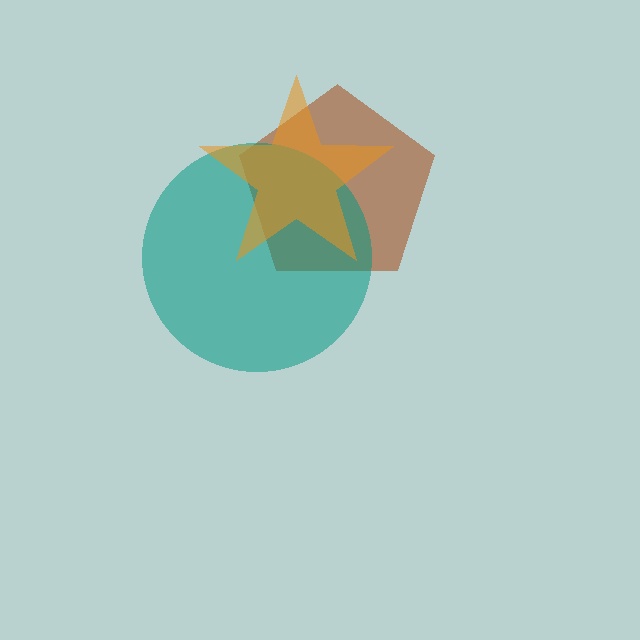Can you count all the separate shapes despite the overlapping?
Yes, there are 3 separate shapes.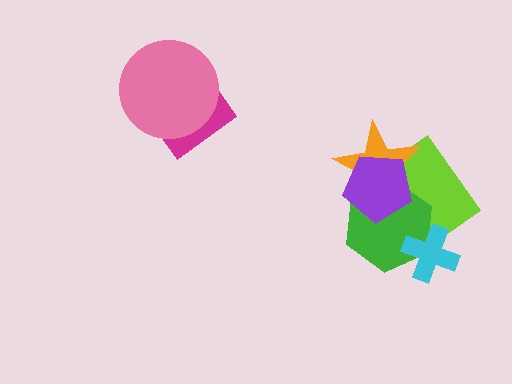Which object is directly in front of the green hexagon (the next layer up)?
The purple pentagon is directly in front of the green hexagon.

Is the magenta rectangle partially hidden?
Yes, it is partially covered by another shape.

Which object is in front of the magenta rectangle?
The pink circle is in front of the magenta rectangle.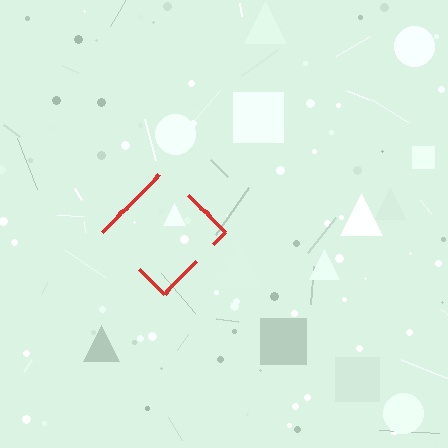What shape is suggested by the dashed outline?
The dashed outline suggests a diamond.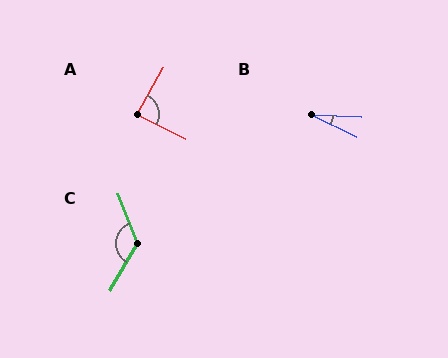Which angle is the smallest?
B, at approximately 23 degrees.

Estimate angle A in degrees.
Approximately 88 degrees.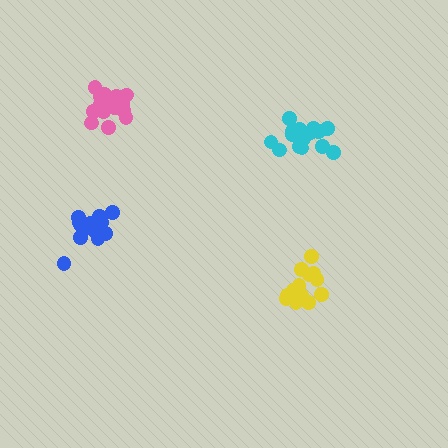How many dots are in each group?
Group 1: 15 dots, Group 2: 14 dots, Group 3: 18 dots, Group 4: 19 dots (66 total).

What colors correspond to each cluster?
The clusters are colored: yellow, blue, cyan, pink.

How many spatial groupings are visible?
There are 4 spatial groupings.